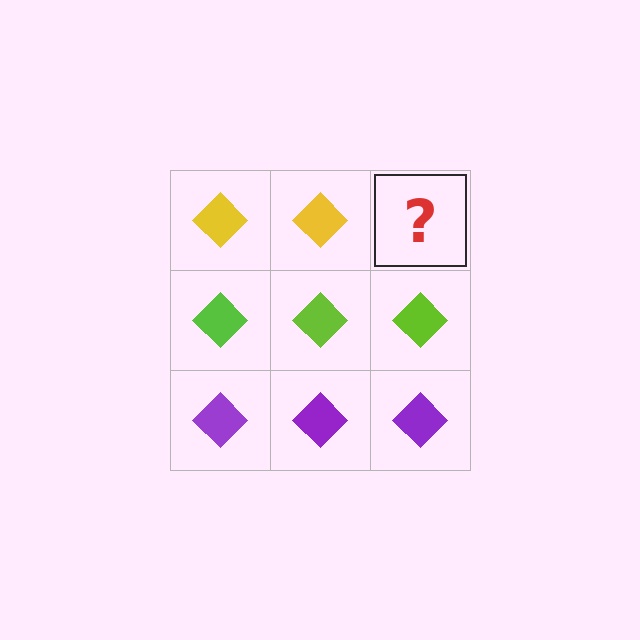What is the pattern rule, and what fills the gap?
The rule is that each row has a consistent color. The gap should be filled with a yellow diamond.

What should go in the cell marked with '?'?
The missing cell should contain a yellow diamond.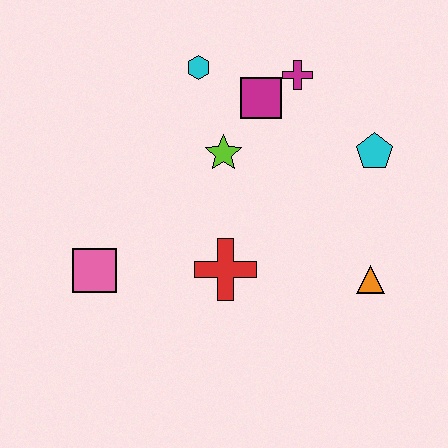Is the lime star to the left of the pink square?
No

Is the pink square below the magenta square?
Yes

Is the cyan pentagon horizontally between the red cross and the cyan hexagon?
No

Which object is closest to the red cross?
The lime star is closest to the red cross.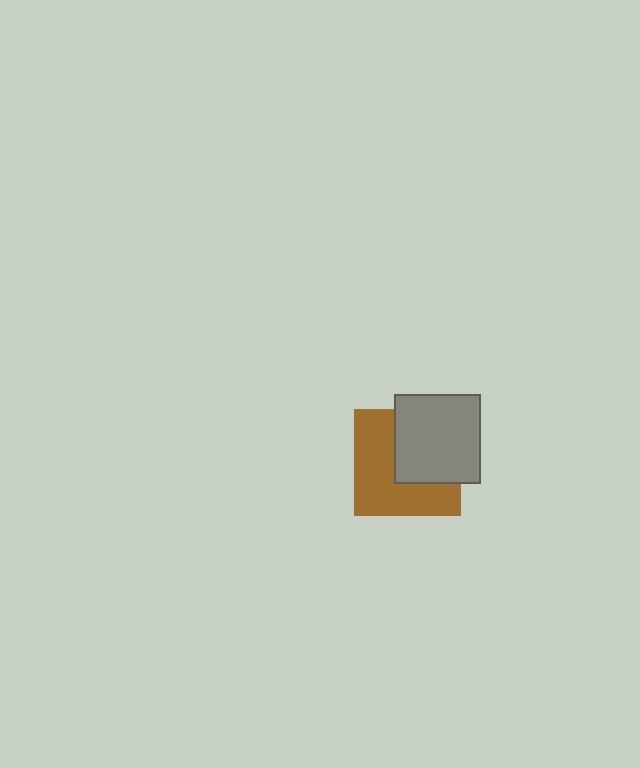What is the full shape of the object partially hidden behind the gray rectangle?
The partially hidden object is a brown square.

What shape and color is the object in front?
The object in front is a gray rectangle.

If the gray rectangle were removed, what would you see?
You would see the complete brown square.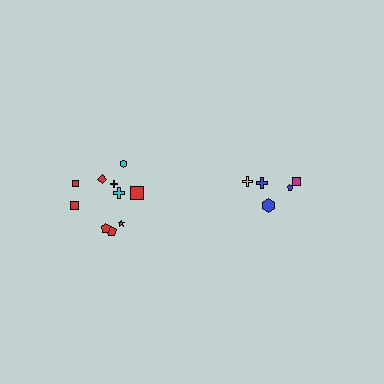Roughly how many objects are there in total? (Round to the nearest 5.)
Roughly 15 objects in total.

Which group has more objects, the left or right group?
The left group.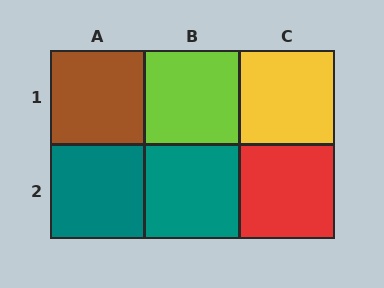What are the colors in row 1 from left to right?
Brown, lime, yellow.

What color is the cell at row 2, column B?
Teal.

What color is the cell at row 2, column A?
Teal.